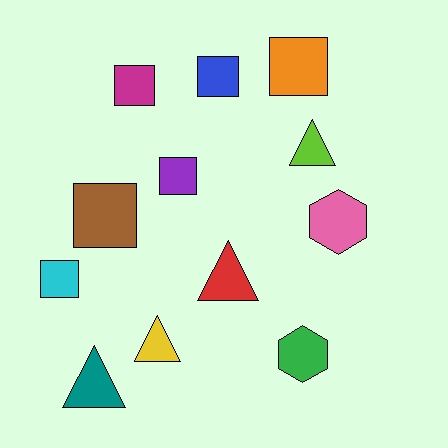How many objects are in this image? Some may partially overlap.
There are 12 objects.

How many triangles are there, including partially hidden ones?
There are 4 triangles.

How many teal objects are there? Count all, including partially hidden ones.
There is 1 teal object.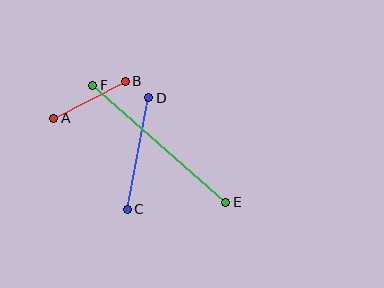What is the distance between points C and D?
The distance is approximately 113 pixels.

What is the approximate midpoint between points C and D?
The midpoint is at approximately (138, 154) pixels.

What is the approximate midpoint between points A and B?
The midpoint is at approximately (89, 100) pixels.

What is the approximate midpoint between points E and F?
The midpoint is at approximately (159, 144) pixels.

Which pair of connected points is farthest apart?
Points E and F are farthest apart.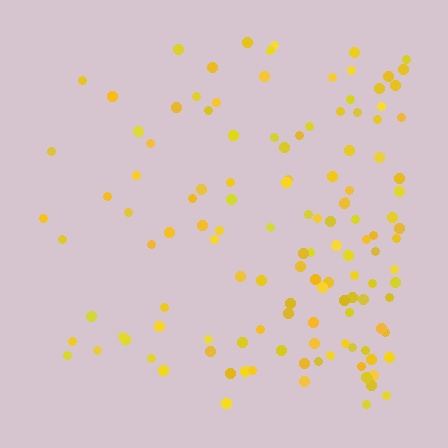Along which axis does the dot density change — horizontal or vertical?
Horizontal.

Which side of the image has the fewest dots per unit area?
The left.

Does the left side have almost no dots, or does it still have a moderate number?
Still a moderate number, just noticeably fewer than the right.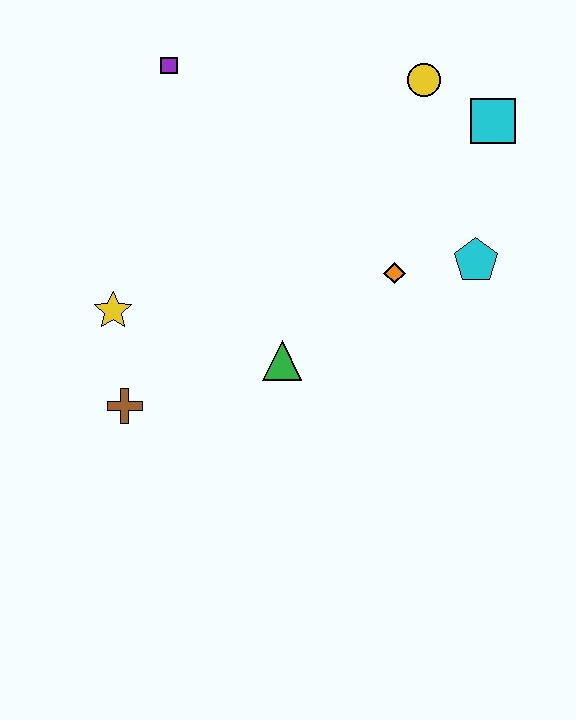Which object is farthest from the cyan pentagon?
The brown cross is farthest from the cyan pentagon.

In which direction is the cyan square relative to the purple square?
The cyan square is to the right of the purple square.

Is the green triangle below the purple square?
Yes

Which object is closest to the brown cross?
The yellow star is closest to the brown cross.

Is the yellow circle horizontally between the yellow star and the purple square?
No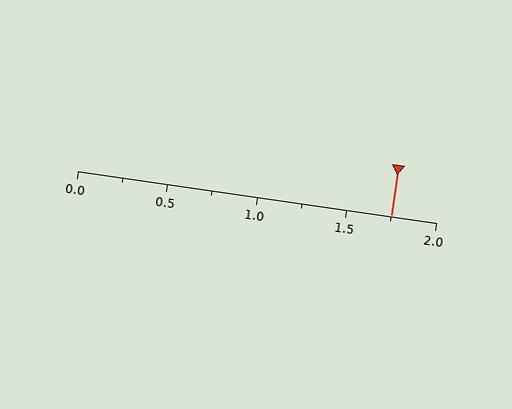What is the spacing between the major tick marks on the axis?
The major ticks are spaced 0.5 apart.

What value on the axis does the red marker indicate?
The marker indicates approximately 1.75.